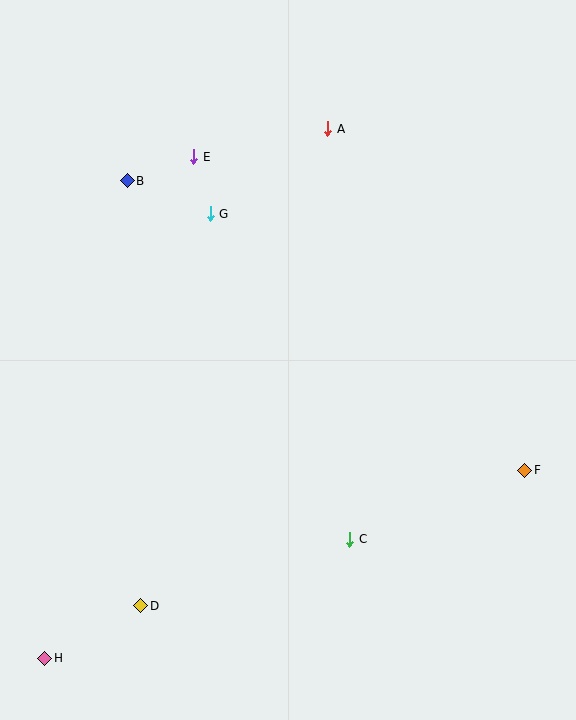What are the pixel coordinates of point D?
Point D is at (141, 606).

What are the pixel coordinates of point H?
Point H is at (45, 658).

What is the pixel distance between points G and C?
The distance between G and C is 354 pixels.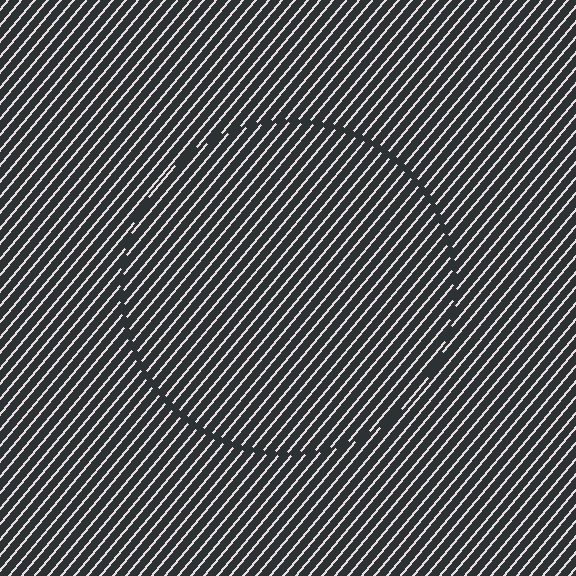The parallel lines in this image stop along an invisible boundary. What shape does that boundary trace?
An illusory circle. The interior of the shape contains the same grating, shifted by half a period — the contour is defined by the phase discontinuity where line-ends from the inner and outer gratings abut.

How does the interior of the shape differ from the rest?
The interior of the shape contains the same grating, shifted by half a period — the contour is defined by the phase discontinuity where line-ends from the inner and outer gratings abut.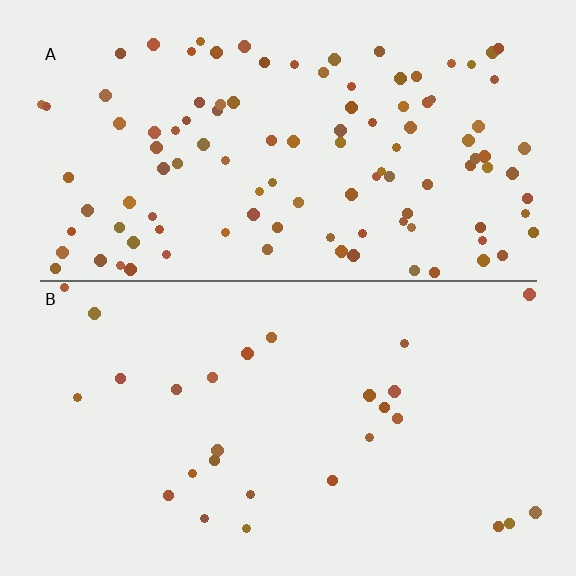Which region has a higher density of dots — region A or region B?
A (the top).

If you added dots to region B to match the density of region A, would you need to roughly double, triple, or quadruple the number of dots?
Approximately quadruple.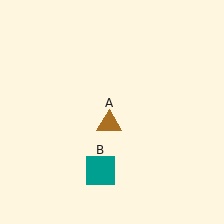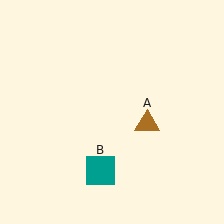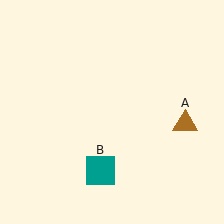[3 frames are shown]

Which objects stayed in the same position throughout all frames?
Teal square (object B) remained stationary.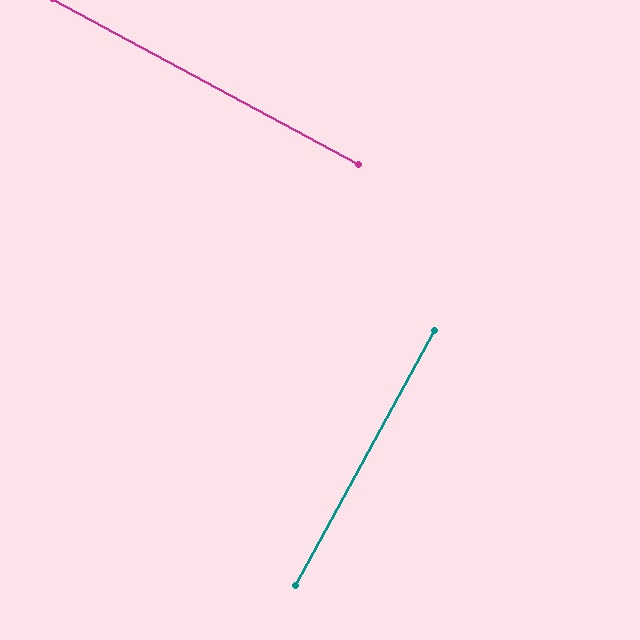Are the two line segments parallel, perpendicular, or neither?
Perpendicular — they meet at approximately 90°.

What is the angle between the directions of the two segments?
Approximately 90 degrees.